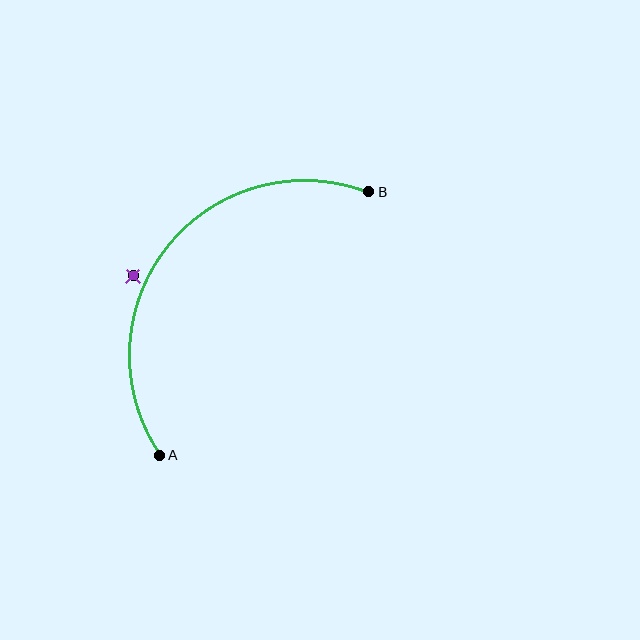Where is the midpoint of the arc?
The arc midpoint is the point on the curve farthest from the straight line joining A and B. It sits above and to the left of that line.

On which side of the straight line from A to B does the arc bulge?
The arc bulges above and to the left of the straight line connecting A and B.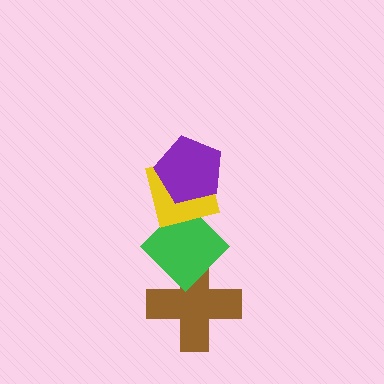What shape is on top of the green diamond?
The yellow square is on top of the green diamond.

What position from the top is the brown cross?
The brown cross is 4th from the top.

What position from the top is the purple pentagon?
The purple pentagon is 1st from the top.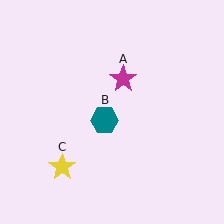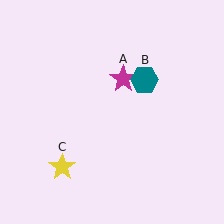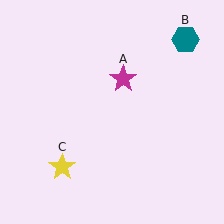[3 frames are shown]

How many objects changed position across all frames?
1 object changed position: teal hexagon (object B).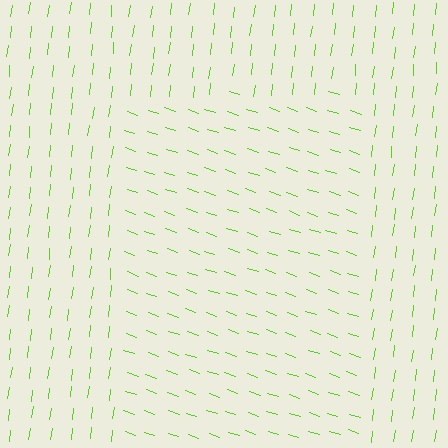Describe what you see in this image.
The image is filled with small lime line segments. A rectangle region in the image has lines oriented differently from the surrounding lines, creating a visible texture boundary.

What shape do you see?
I see a rectangle.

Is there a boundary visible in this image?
Yes, there is a texture boundary formed by a change in line orientation.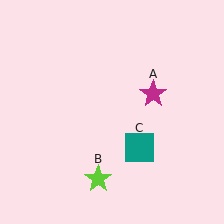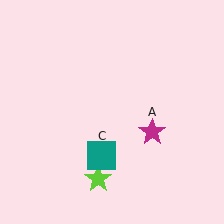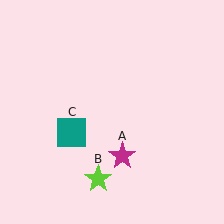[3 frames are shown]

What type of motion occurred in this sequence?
The magenta star (object A), teal square (object C) rotated clockwise around the center of the scene.